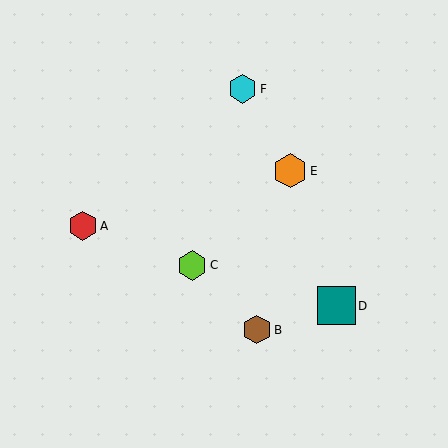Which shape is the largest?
The teal square (labeled D) is the largest.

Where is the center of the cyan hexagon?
The center of the cyan hexagon is at (242, 89).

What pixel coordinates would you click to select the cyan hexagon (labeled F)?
Click at (242, 89) to select the cyan hexagon F.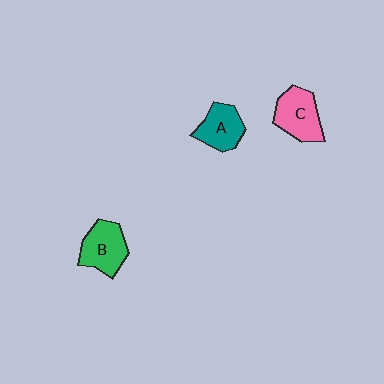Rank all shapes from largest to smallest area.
From largest to smallest: C (pink), B (green), A (teal).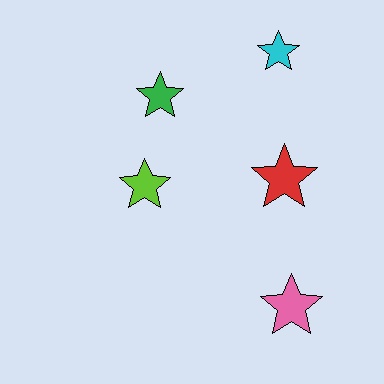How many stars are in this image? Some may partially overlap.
There are 5 stars.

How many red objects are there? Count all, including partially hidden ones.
There is 1 red object.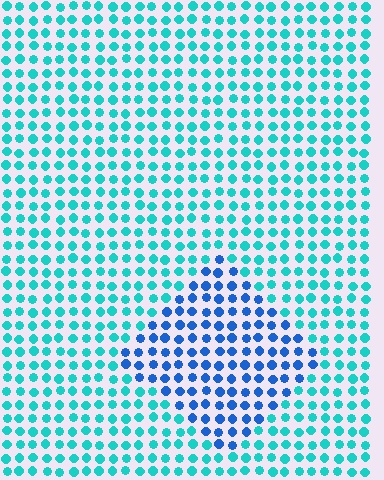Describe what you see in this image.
The image is filled with small cyan elements in a uniform arrangement. A diamond-shaped region is visible where the elements are tinted to a slightly different hue, forming a subtle color boundary.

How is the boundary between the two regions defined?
The boundary is defined purely by a slight shift in hue (about 40 degrees). Spacing, size, and orientation are identical on both sides.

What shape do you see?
I see a diamond.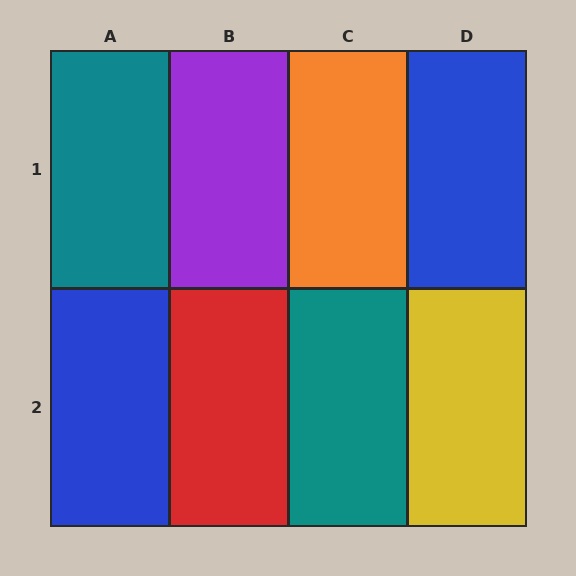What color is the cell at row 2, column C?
Teal.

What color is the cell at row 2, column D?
Yellow.